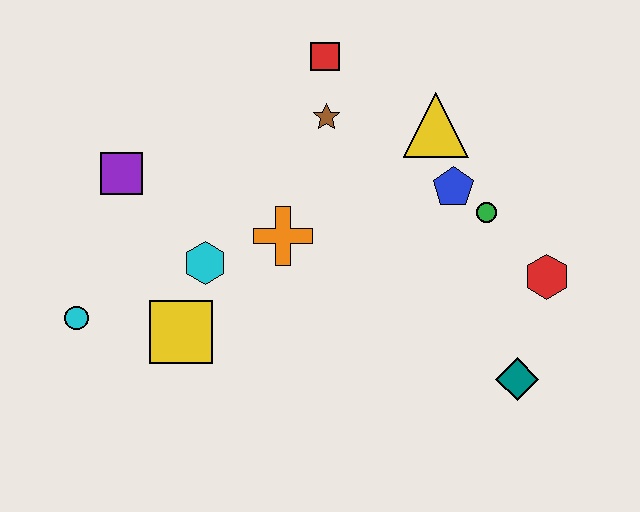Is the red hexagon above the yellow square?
Yes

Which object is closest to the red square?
The brown star is closest to the red square.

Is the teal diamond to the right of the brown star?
Yes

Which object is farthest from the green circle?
The cyan circle is farthest from the green circle.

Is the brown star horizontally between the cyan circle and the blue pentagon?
Yes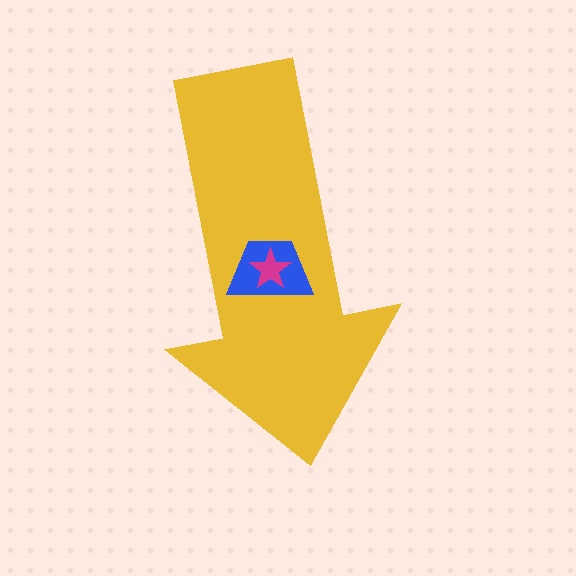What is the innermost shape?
The magenta star.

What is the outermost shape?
The yellow arrow.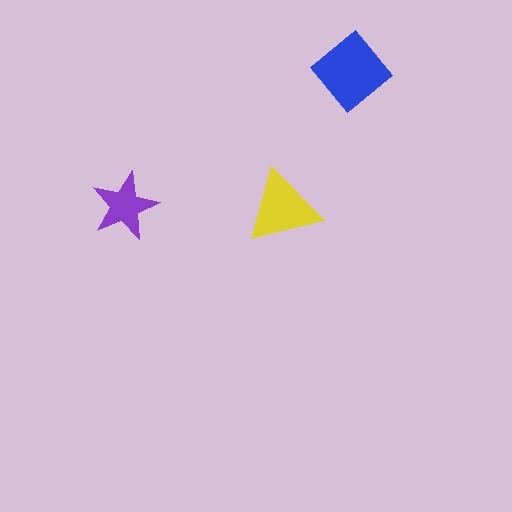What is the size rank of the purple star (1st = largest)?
3rd.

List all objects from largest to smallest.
The blue diamond, the yellow triangle, the purple star.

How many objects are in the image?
There are 3 objects in the image.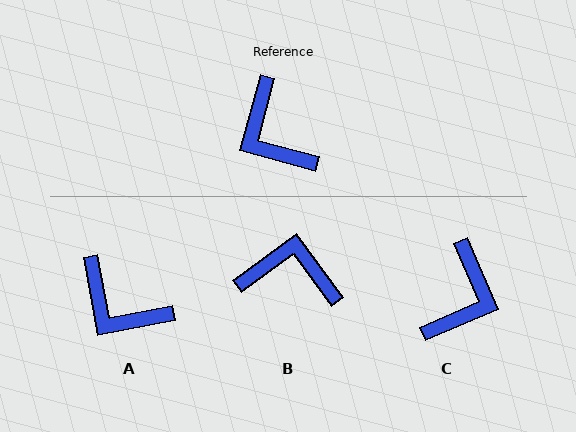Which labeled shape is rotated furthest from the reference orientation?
B, about 129 degrees away.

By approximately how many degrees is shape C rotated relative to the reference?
Approximately 128 degrees counter-clockwise.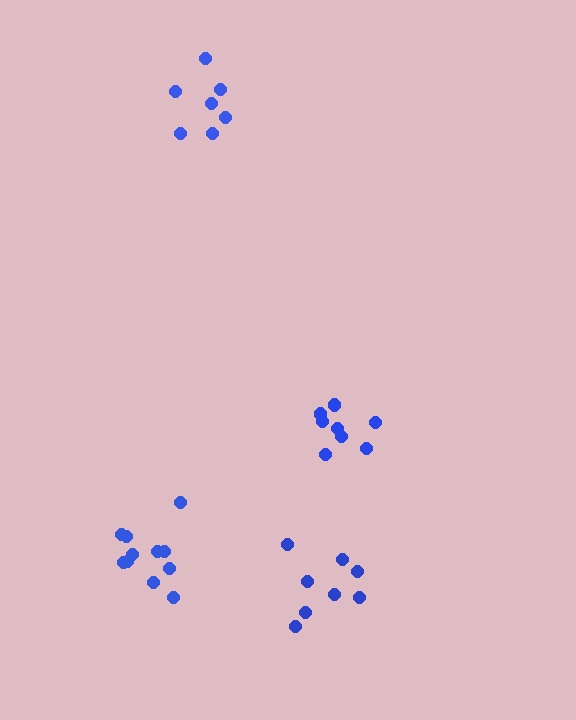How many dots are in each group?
Group 1: 8 dots, Group 2: 7 dots, Group 3: 11 dots, Group 4: 8 dots (34 total).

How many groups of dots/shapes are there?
There are 4 groups.